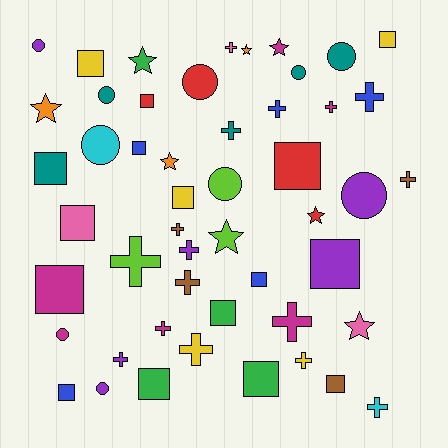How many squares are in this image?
There are 16 squares.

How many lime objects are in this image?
There are 3 lime objects.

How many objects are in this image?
There are 50 objects.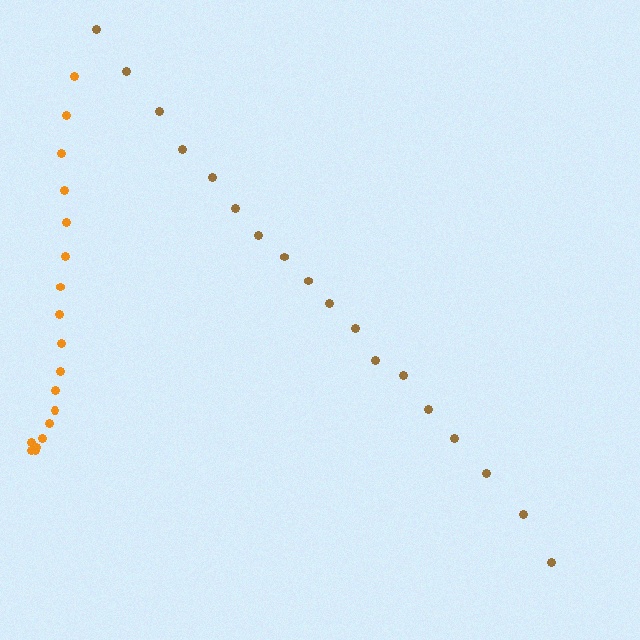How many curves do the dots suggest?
There are 2 distinct paths.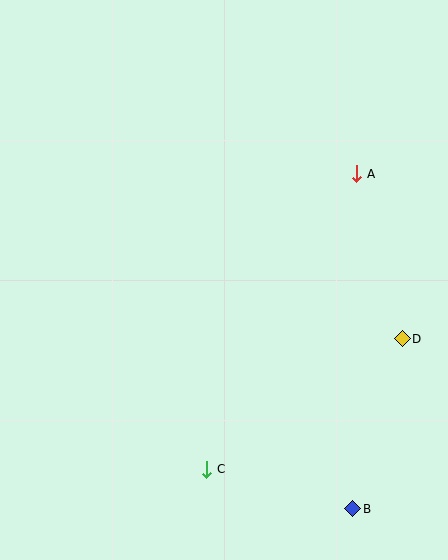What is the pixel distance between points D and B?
The distance between D and B is 177 pixels.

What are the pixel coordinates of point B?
Point B is at (353, 509).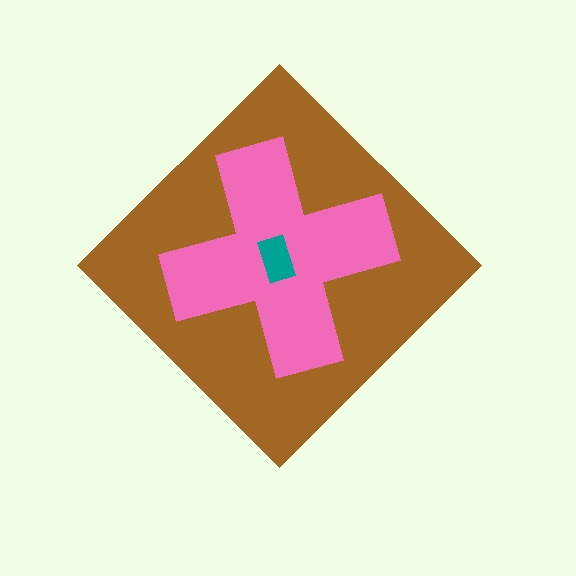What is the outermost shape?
The brown diamond.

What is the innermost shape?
The teal rectangle.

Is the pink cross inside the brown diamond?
Yes.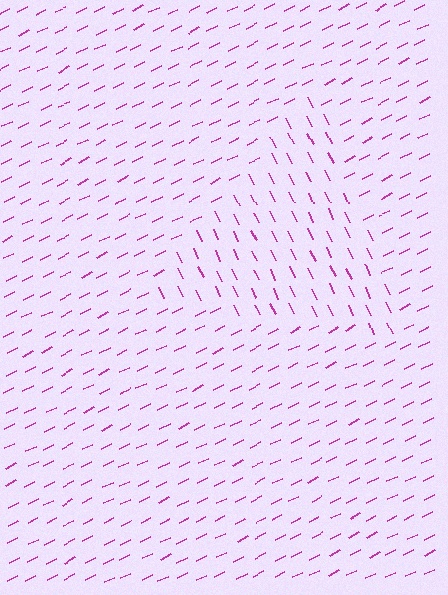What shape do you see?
I see a triangle.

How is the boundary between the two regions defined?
The boundary is defined purely by a change in line orientation (approximately 89 degrees difference). All lines are the same color and thickness.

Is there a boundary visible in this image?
Yes, there is a texture boundary formed by a change in line orientation.